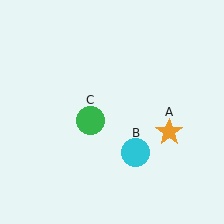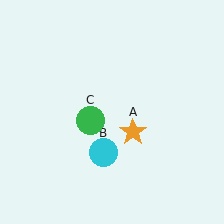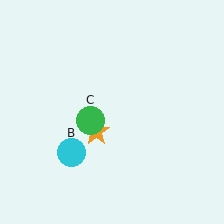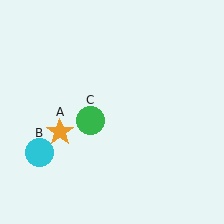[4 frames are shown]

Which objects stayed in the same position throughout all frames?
Green circle (object C) remained stationary.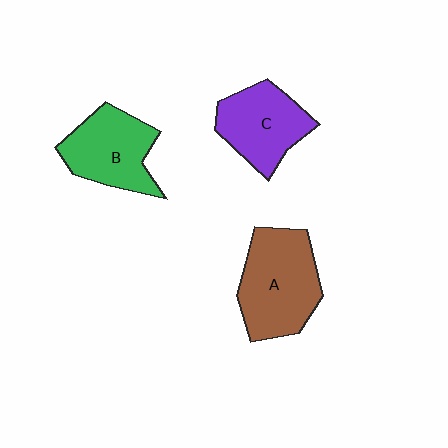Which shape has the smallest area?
Shape C (purple).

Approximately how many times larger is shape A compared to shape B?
Approximately 1.2 times.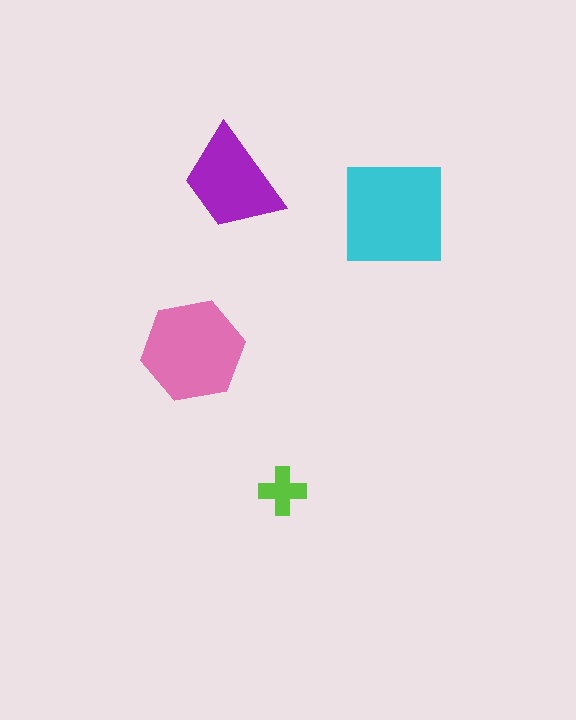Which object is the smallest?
The lime cross.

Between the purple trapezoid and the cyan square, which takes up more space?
The cyan square.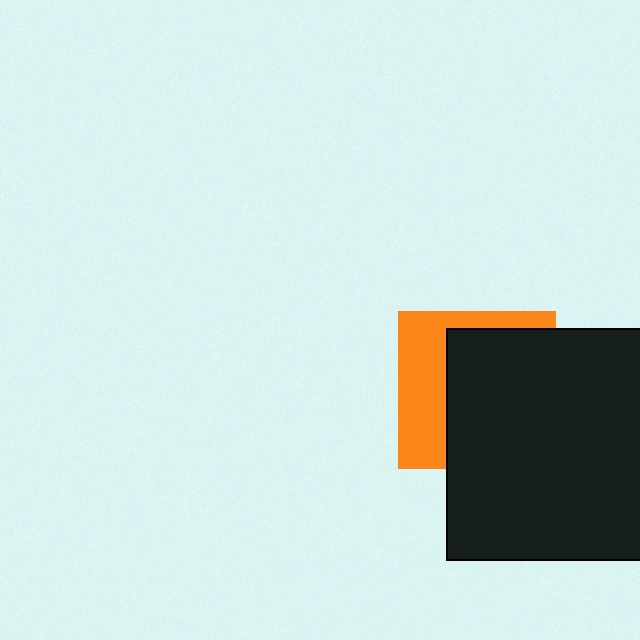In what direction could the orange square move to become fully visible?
The orange square could move left. That would shift it out from behind the black square entirely.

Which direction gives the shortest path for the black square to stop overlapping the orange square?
Moving right gives the shortest separation.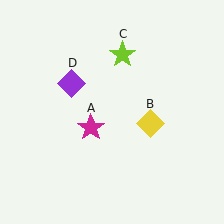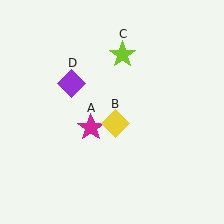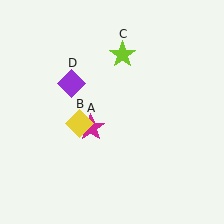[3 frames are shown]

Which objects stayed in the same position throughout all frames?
Magenta star (object A) and lime star (object C) and purple diamond (object D) remained stationary.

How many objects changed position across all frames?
1 object changed position: yellow diamond (object B).